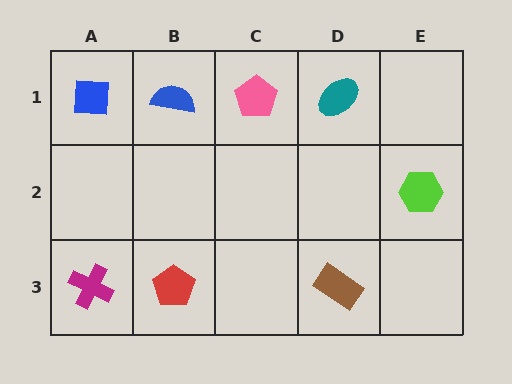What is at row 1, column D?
A teal ellipse.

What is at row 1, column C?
A pink pentagon.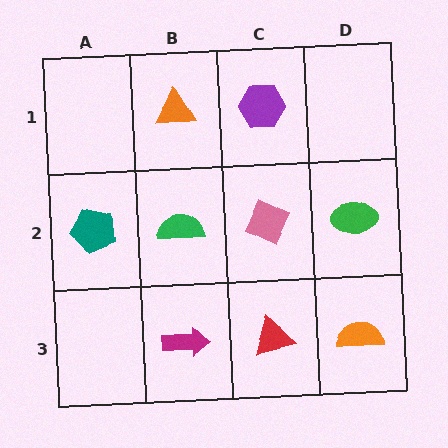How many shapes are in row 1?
2 shapes.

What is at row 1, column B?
An orange triangle.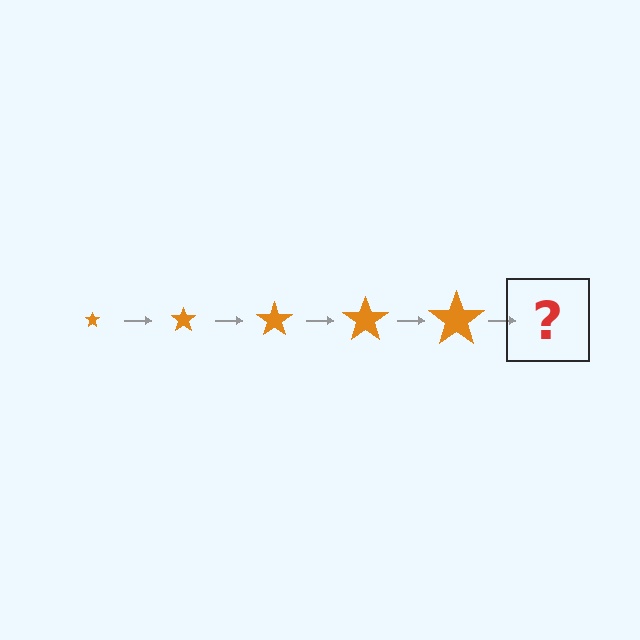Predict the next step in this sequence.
The next step is an orange star, larger than the previous one.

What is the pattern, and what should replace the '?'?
The pattern is that the star gets progressively larger each step. The '?' should be an orange star, larger than the previous one.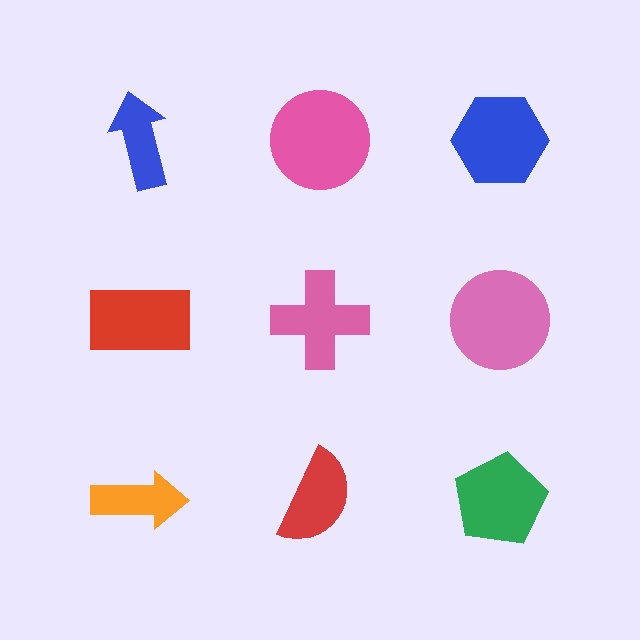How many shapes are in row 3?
3 shapes.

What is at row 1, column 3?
A blue hexagon.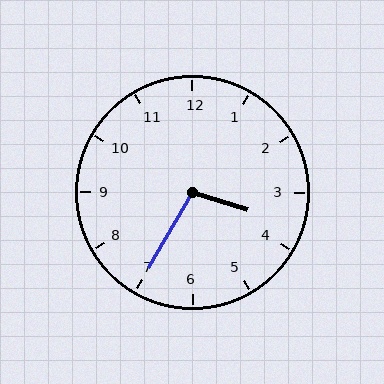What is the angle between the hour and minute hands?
Approximately 102 degrees.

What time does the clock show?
3:35.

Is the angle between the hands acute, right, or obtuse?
It is obtuse.